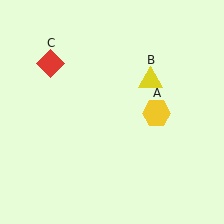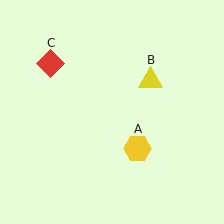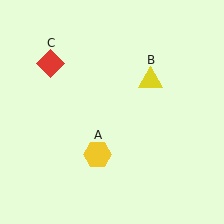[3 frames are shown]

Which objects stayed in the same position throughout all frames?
Yellow triangle (object B) and red diamond (object C) remained stationary.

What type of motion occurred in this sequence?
The yellow hexagon (object A) rotated clockwise around the center of the scene.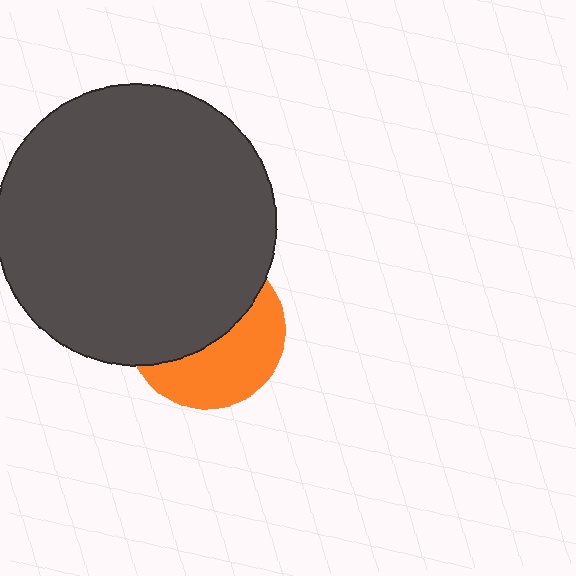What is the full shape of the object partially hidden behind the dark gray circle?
The partially hidden object is an orange circle.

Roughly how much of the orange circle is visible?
A small part of it is visible (roughly 45%).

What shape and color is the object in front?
The object in front is a dark gray circle.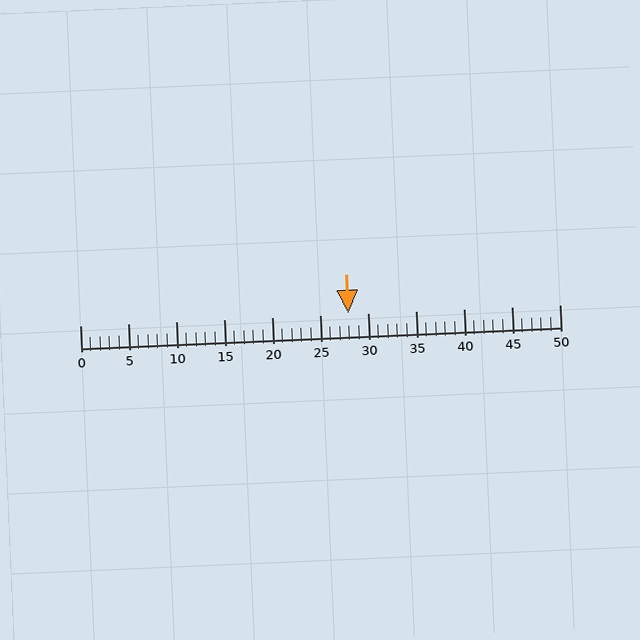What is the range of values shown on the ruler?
The ruler shows values from 0 to 50.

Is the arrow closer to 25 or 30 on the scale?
The arrow is closer to 30.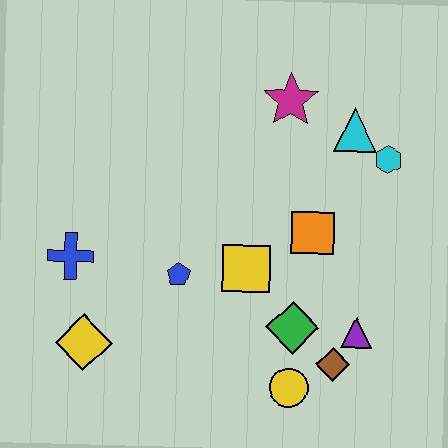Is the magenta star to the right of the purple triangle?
No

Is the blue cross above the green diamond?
Yes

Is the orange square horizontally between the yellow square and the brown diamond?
Yes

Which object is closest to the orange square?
The yellow square is closest to the orange square.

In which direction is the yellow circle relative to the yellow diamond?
The yellow circle is to the right of the yellow diamond.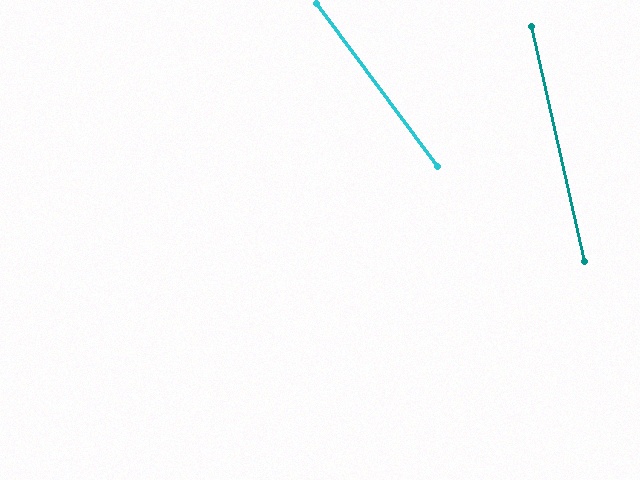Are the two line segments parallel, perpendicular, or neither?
Neither parallel nor perpendicular — they differ by about 24°.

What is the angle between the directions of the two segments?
Approximately 24 degrees.